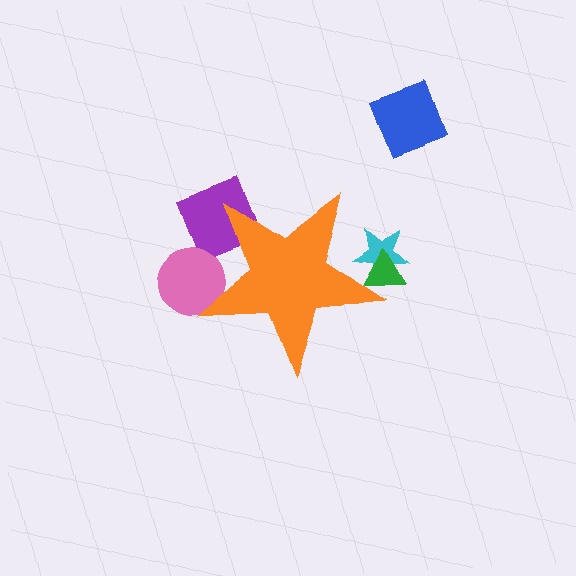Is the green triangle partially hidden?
Yes, the green triangle is partially hidden behind the orange star.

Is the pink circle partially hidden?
Yes, the pink circle is partially hidden behind the orange star.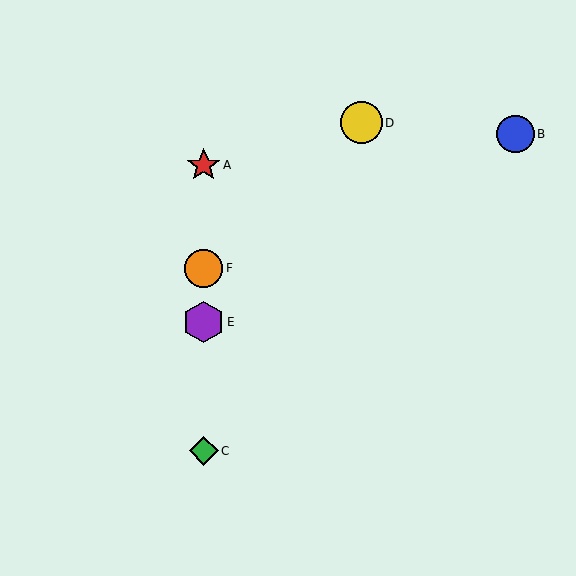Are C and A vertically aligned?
Yes, both are at x≈204.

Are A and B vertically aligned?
No, A is at x≈204 and B is at x≈515.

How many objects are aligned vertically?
4 objects (A, C, E, F) are aligned vertically.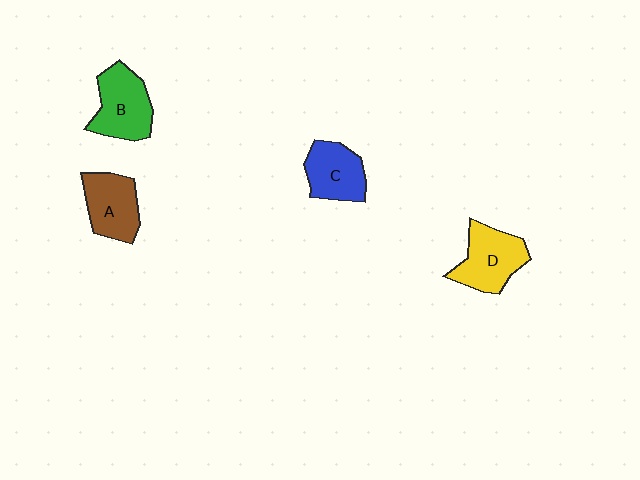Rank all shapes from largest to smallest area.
From largest to smallest: B (green), D (yellow), A (brown), C (blue).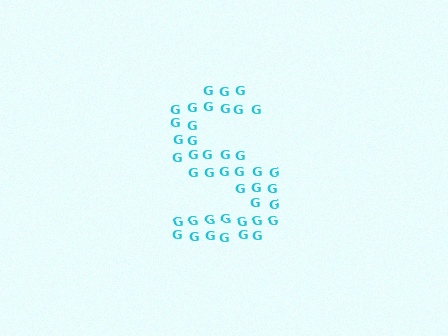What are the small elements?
The small elements are letter G's.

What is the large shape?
The large shape is the letter S.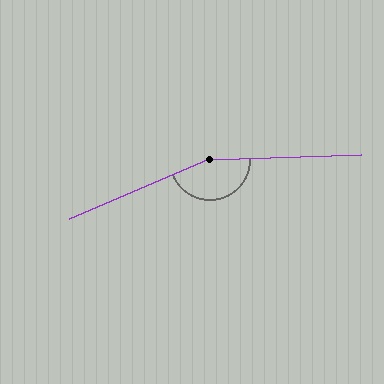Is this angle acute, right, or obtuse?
It is obtuse.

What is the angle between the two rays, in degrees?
Approximately 159 degrees.